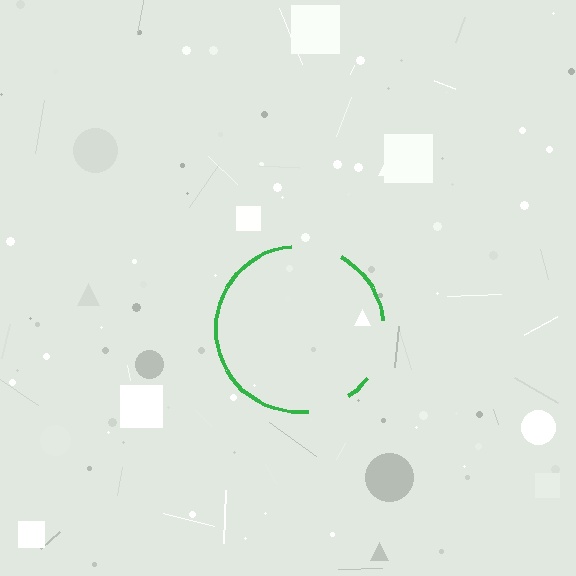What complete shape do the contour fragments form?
The contour fragments form a circle.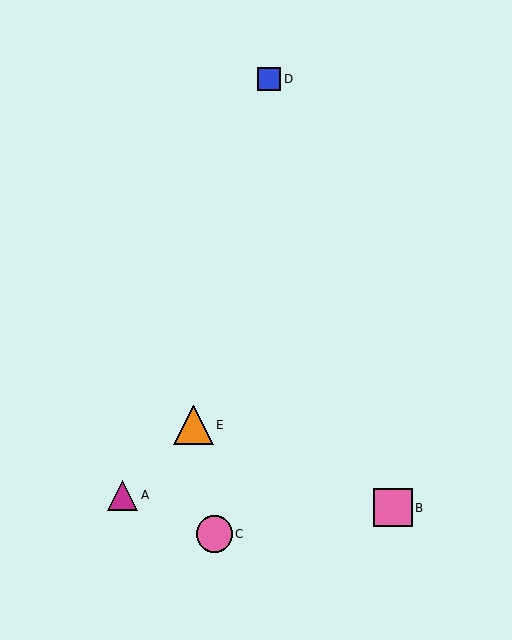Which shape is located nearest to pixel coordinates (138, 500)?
The magenta triangle (labeled A) at (123, 495) is nearest to that location.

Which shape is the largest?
The orange triangle (labeled E) is the largest.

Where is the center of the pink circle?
The center of the pink circle is at (214, 534).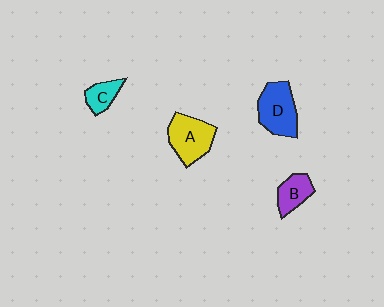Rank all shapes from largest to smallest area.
From largest to smallest: D (blue), A (yellow), B (purple), C (cyan).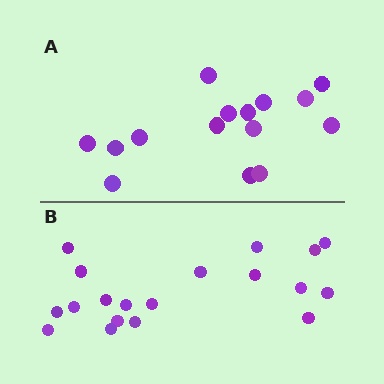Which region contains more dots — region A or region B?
Region B (the bottom region) has more dots.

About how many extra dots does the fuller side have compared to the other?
Region B has about 4 more dots than region A.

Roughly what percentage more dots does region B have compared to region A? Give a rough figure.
About 25% more.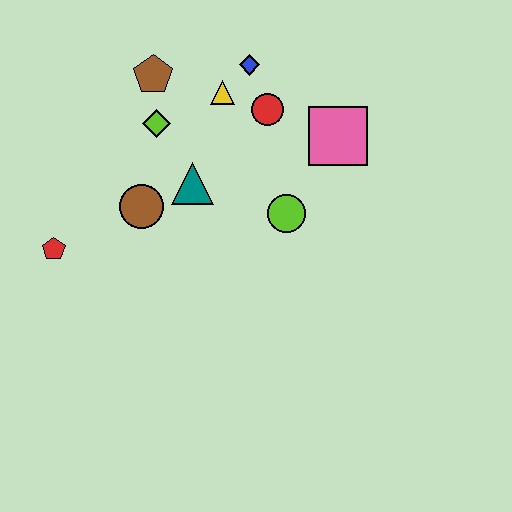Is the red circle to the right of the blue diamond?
Yes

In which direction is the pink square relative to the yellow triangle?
The pink square is to the right of the yellow triangle.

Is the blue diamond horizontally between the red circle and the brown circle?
Yes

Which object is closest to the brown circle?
The teal triangle is closest to the brown circle.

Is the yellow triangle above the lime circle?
Yes